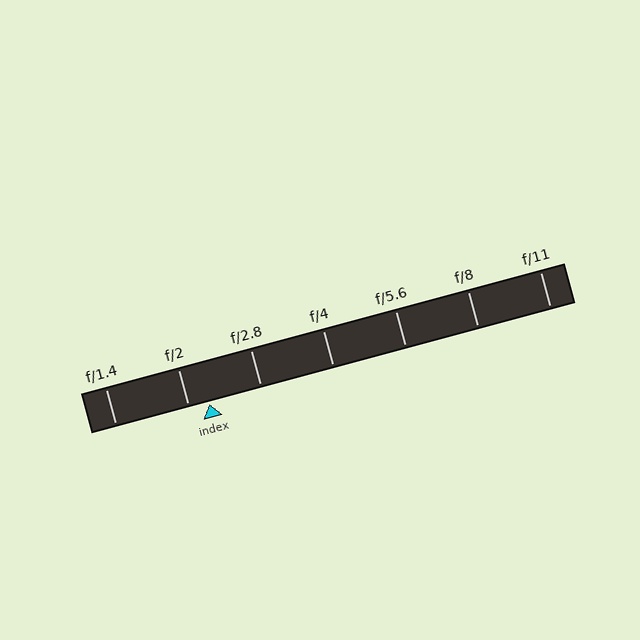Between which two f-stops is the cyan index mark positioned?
The index mark is between f/2 and f/2.8.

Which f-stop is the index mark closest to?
The index mark is closest to f/2.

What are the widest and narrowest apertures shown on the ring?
The widest aperture shown is f/1.4 and the narrowest is f/11.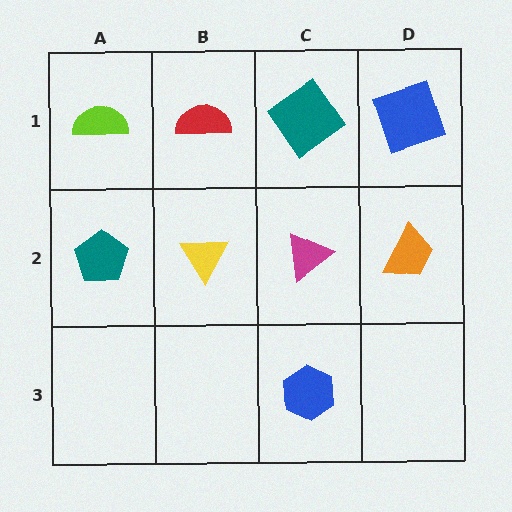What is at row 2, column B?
A yellow triangle.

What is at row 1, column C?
A teal diamond.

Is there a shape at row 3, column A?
No, that cell is empty.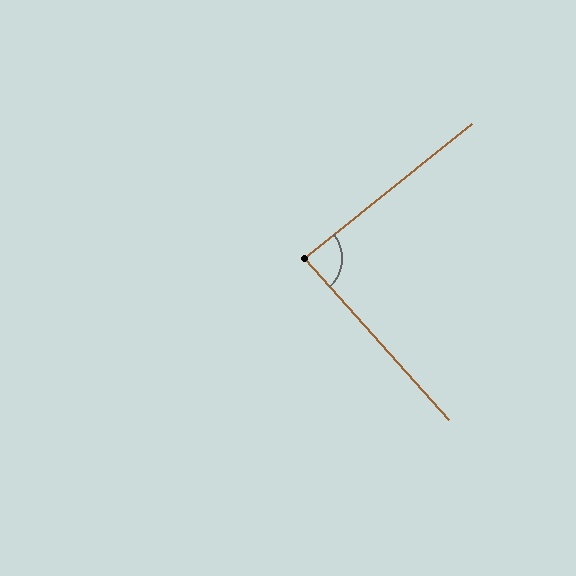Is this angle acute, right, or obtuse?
It is approximately a right angle.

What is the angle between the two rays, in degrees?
Approximately 87 degrees.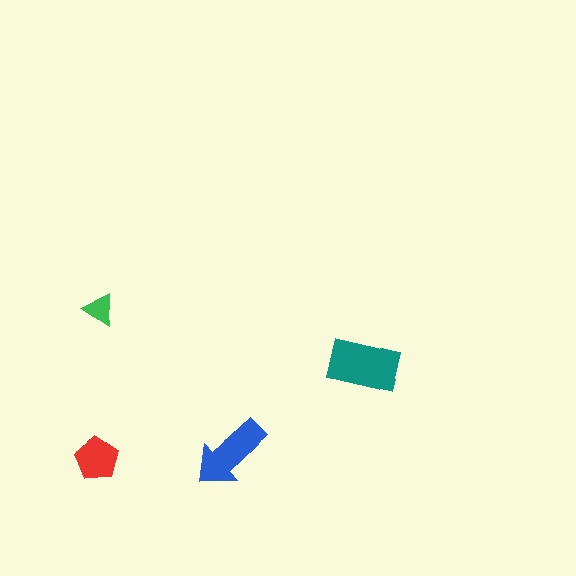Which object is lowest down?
The red pentagon is bottommost.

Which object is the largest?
The teal rectangle.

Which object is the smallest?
The green triangle.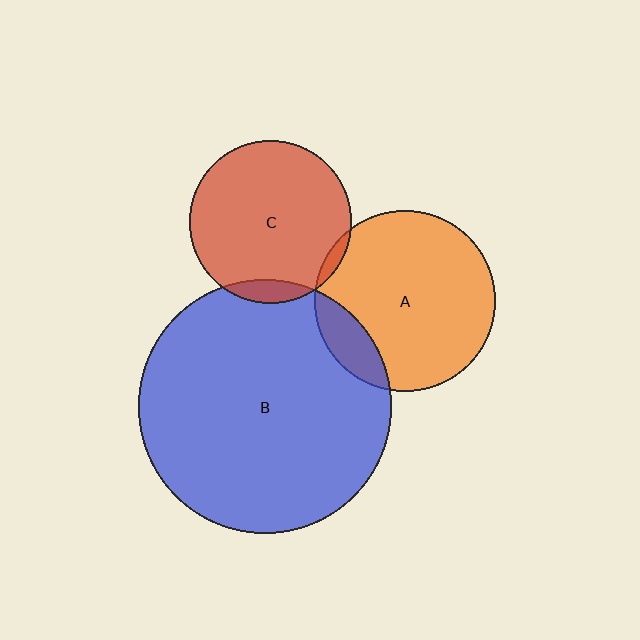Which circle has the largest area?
Circle B (blue).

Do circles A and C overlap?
Yes.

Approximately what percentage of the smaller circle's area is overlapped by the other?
Approximately 5%.